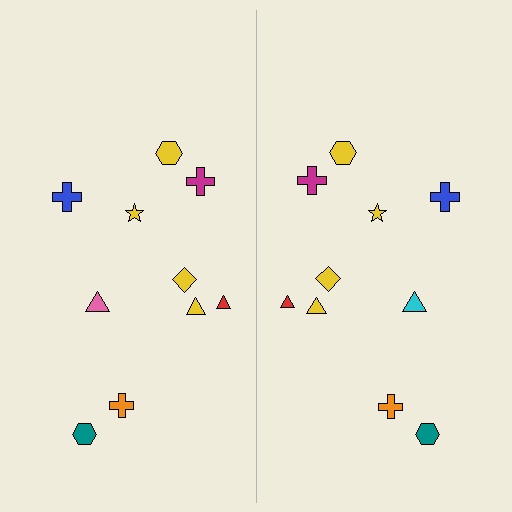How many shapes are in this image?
There are 20 shapes in this image.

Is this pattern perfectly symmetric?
No, the pattern is not perfectly symmetric. The cyan triangle on the right side breaks the symmetry — its mirror counterpart is pink.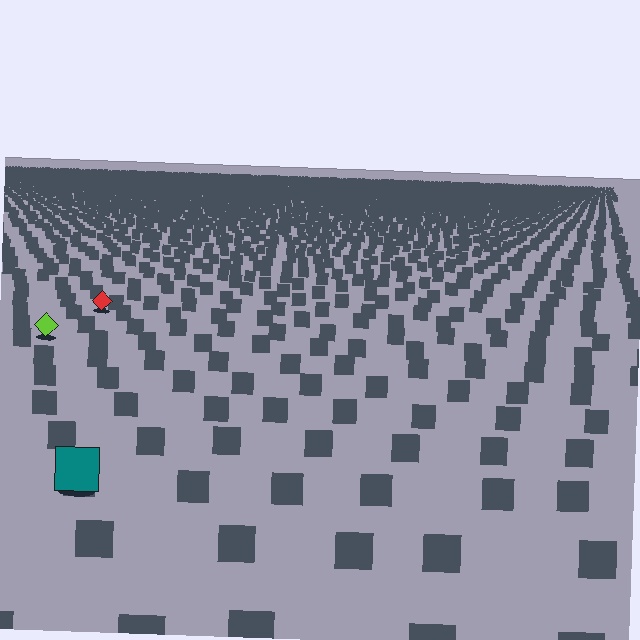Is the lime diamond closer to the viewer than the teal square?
No. The teal square is closer — you can tell from the texture gradient: the ground texture is coarser near it.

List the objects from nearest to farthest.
From nearest to farthest: the teal square, the lime diamond, the red diamond.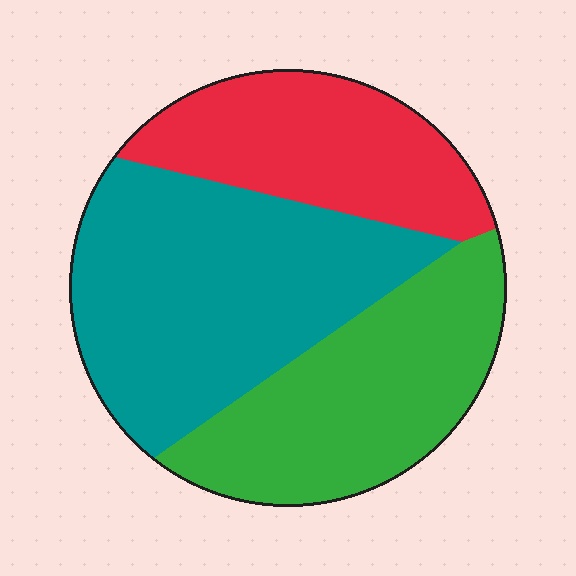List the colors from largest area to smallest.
From largest to smallest: teal, green, red.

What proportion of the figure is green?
Green takes up about one third (1/3) of the figure.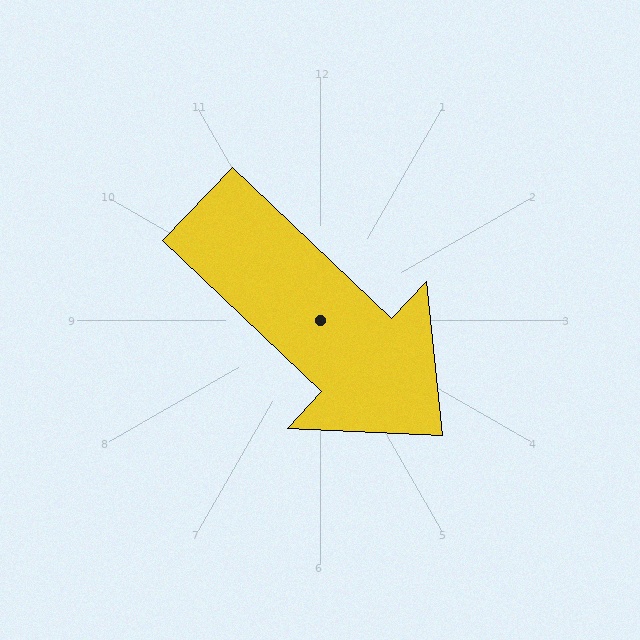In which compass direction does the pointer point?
Southeast.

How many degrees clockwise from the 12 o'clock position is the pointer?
Approximately 133 degrees.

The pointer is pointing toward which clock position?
Roughly 4 o'clock.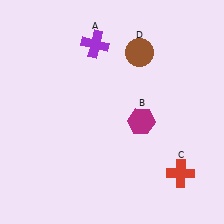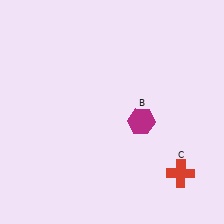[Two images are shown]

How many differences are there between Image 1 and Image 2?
There are 2 differences between the two images.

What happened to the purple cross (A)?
The purple cross (A) was removed in Image 2. It was in the top-left area of Image 1.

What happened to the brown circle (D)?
The brown circle (D) was removed in Image 2. It was in the top-right area of Image 1.